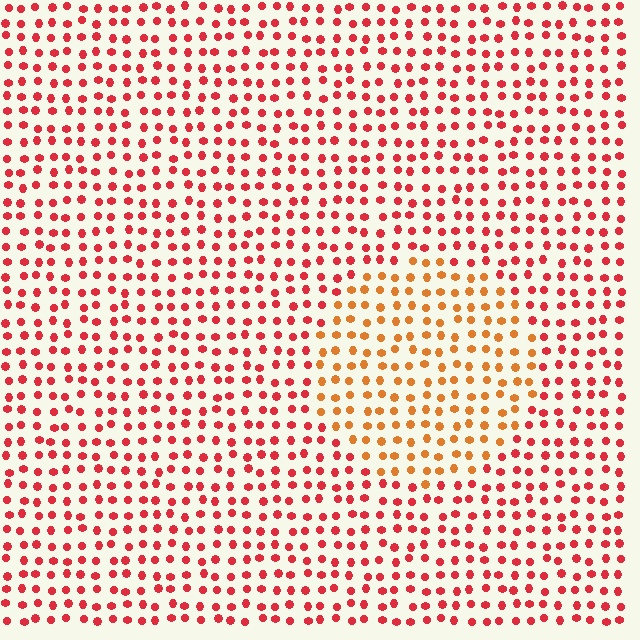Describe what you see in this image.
The image is filled with small red elements in a uniform arrangement. A circle-shaped region is visible where the elements are tinted to a slightly different hue, forming a subtle color boundary.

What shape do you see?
I see a circle.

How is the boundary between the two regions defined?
The boundary is defined purely by a slight shift in hue (about 33 degrees). Spacing, size, and orientation are identical on both sides.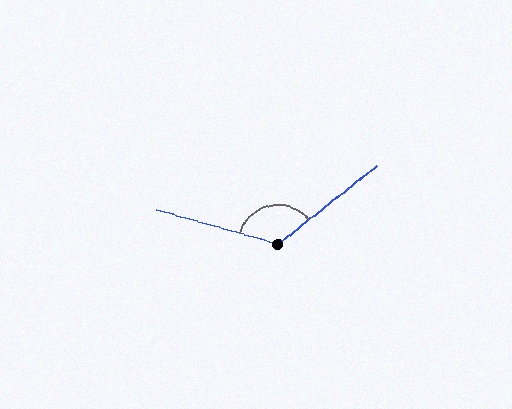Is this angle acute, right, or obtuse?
It is obtuse.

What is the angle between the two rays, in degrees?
Approximately 126 degrees.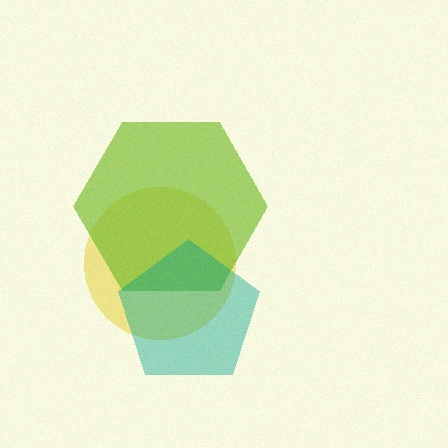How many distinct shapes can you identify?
There are 3 distinct shapes: a yellow circle, a lime hexagon, a teal pentagon.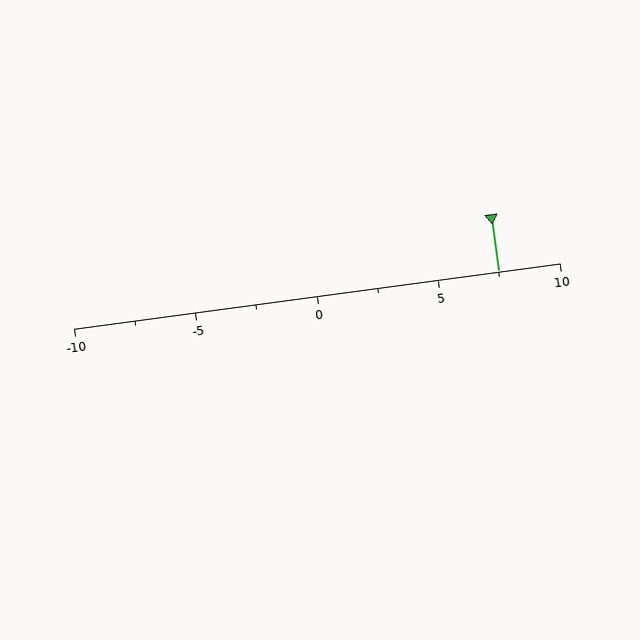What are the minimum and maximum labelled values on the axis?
The axis runs from -10 to 10.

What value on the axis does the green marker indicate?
The marker indicates approximately 7.5.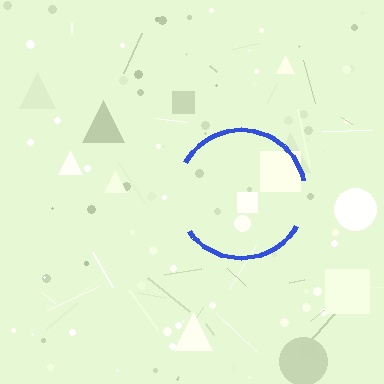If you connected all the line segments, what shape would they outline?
They would outline a circle.